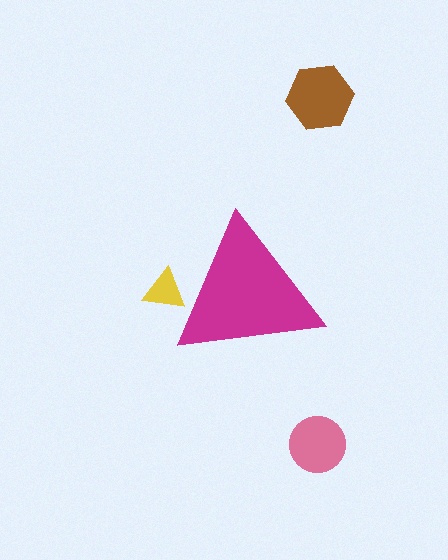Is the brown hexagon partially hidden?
No, the brown hexagon is fully visible.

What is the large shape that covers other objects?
A magenta triangle.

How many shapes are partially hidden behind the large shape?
1 shape is partially hidden.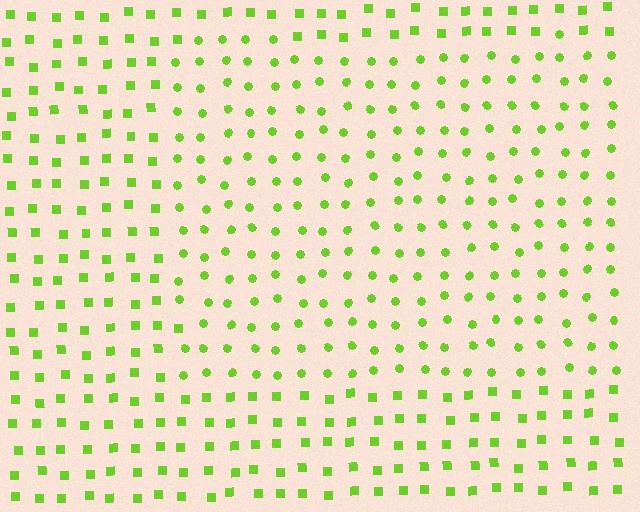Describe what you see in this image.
The image is filled with small lime elements arranged in a uniform grid. A rectangle-shaped region contains circles, while the surrounding area contains squares. The boundary is defined purely by the change in element shape.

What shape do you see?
I see a rectangle.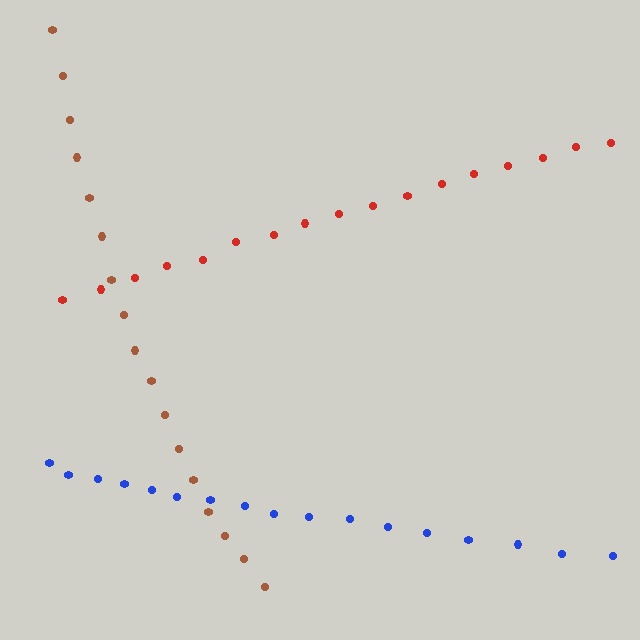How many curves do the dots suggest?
There are 3 distinct paths.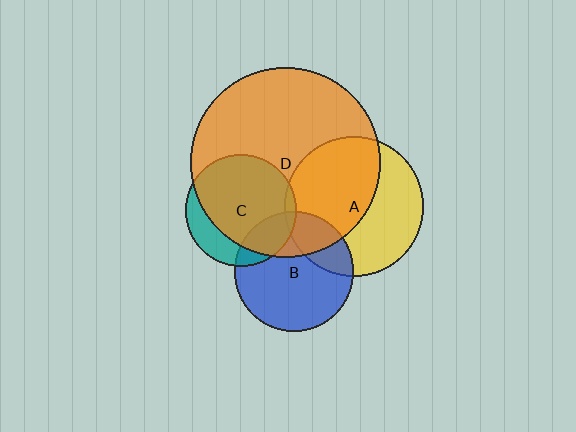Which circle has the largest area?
Circle D (orange).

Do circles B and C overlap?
Yes.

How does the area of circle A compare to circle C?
Approximately 1.6 times.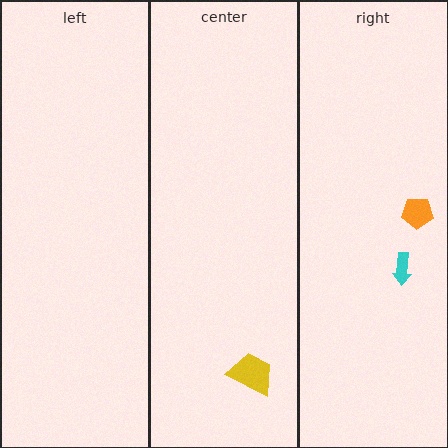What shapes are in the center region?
The yellow trapezoid.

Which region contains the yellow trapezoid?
The center region.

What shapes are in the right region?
The cyan arrow, the orange pentagon.